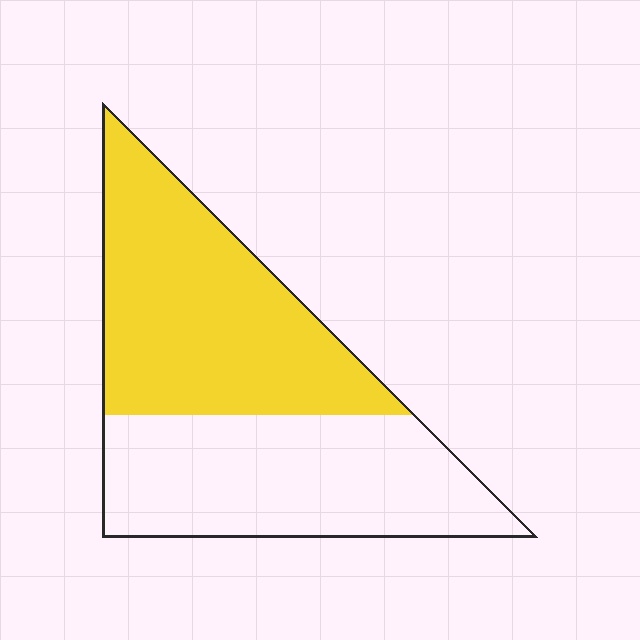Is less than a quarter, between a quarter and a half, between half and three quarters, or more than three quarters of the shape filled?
Between half and three quarters.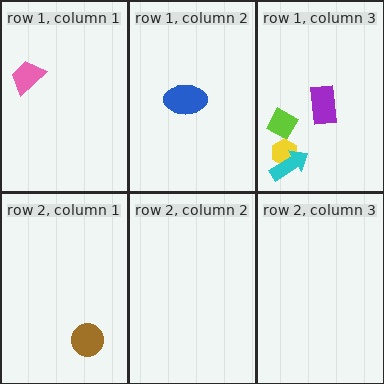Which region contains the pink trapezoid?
The row 1, column 1 region.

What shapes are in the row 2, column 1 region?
The brown circle.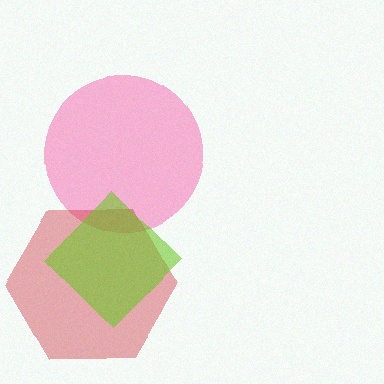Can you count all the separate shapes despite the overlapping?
Yes, there are 3 separate shapes.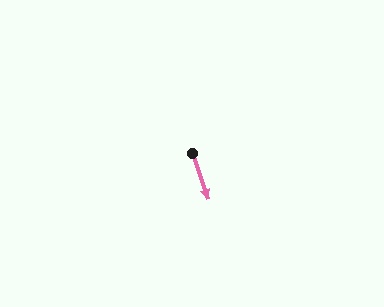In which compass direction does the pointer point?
South.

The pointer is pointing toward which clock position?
Roughly 5 o'clock.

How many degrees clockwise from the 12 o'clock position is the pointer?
Approximately 161 degrees.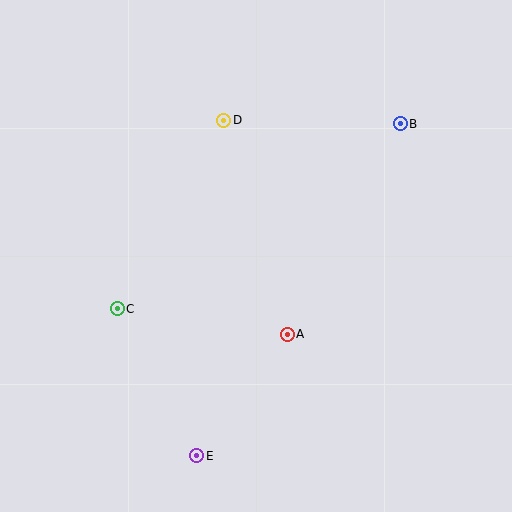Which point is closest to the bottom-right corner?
Point A is closest to the bottom-right corner.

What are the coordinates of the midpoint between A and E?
The midpoint between A and E is at (242, 395).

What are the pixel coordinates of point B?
Point B is at (400, 124).